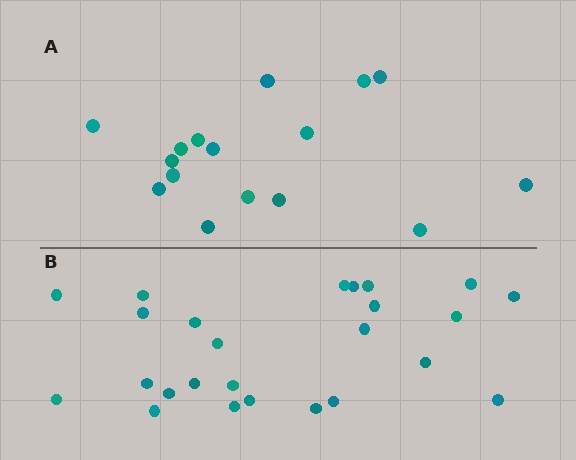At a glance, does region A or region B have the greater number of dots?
Region B (the bottom region) has more dots.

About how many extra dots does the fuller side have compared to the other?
Region B has roughly 8 or so more dots than region A.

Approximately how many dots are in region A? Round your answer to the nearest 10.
About 20 dots. (The exact count is 16, which rounds to 20.)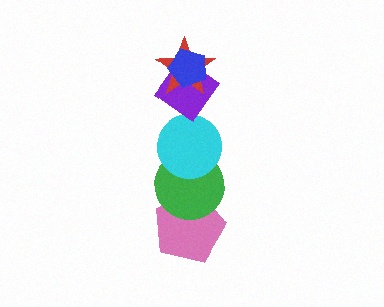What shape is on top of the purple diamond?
The red star is on top of the purple diamond.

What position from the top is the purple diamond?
The purple diamond is 3rd from the top.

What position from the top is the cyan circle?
The cyan circle is 4th from the top.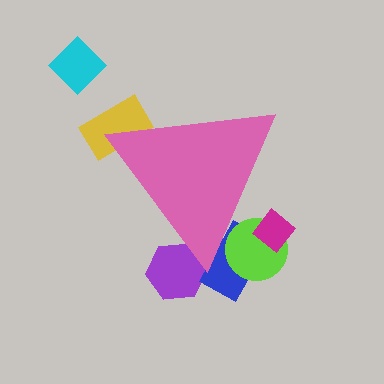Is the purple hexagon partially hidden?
Yes, the purple hexagon is partially hidden behind the pink triangle.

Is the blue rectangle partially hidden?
Yes, the blue rectangle is partially hidden behind the pink triangle.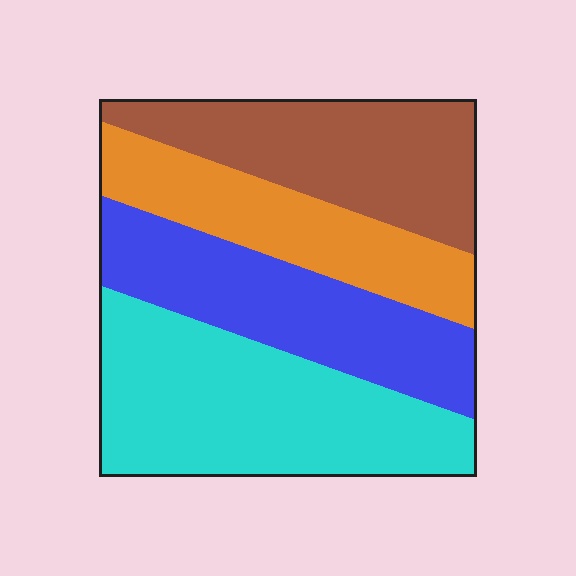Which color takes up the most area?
Cyan, at roughly 35%.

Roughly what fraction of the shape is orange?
Orange takes up about one fifth (1/5) of the shape.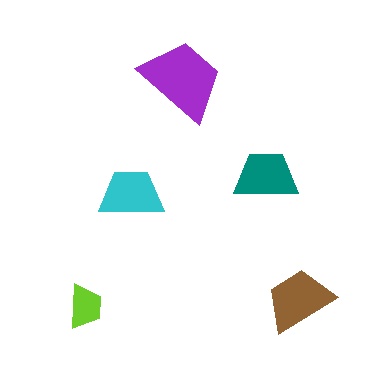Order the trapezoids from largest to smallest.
the purple one, the brown one, the cyan one, the teal one, the lime one.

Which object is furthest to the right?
The brown trapezoid is rightmost.